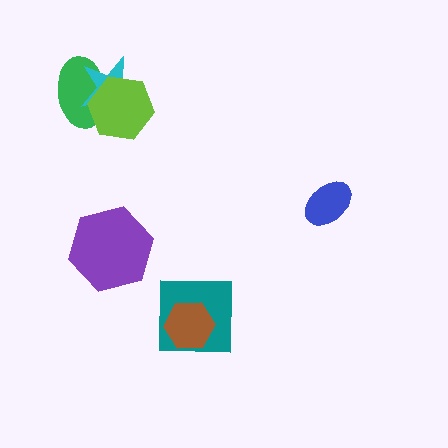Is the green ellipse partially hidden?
Yes, it is partially covered by another shape.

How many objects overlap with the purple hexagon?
0 objects overlap with the purple hexagon.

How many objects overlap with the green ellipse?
2 objects overlap with the green ellipse.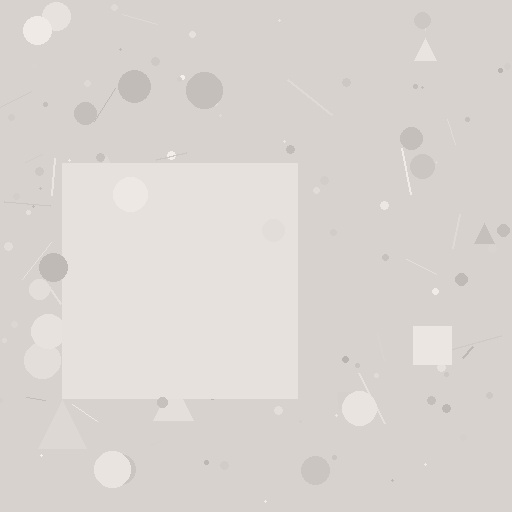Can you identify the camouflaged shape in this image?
The camouflaged shape is a square.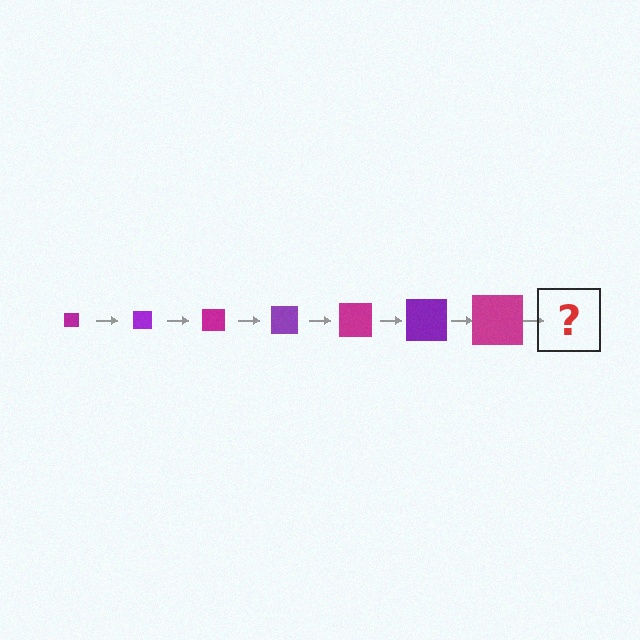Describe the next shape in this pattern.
It should be a purple square, larger than the previous one.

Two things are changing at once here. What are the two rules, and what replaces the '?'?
The two rules are that the square grows larger each step and the color cycles through magenta and purple. The '?' should be a purple square, larger than the previous one.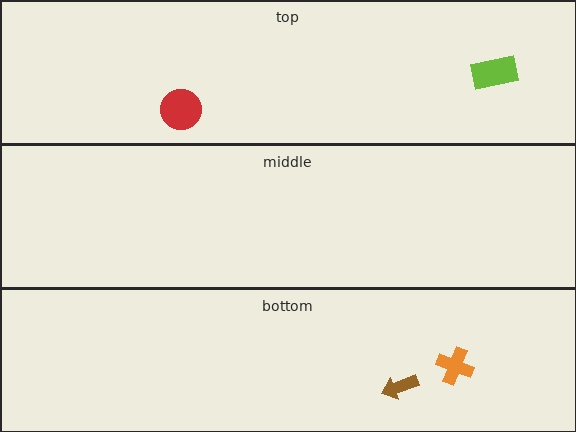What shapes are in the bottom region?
The brown arrow, the orange cross.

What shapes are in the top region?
The lime rectangle, the red circle.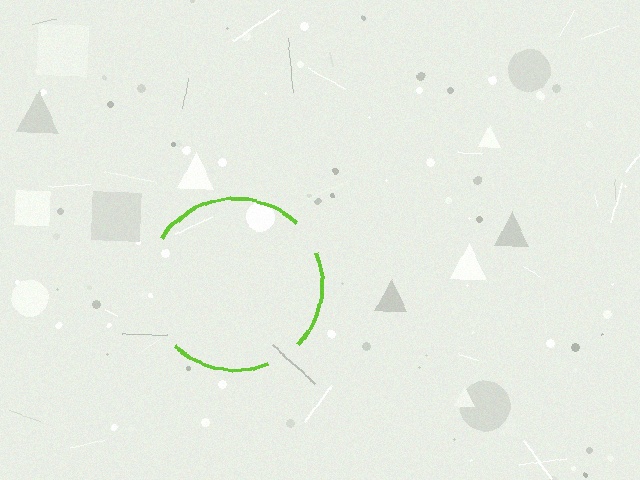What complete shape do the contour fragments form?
The contour fragments form a circle.